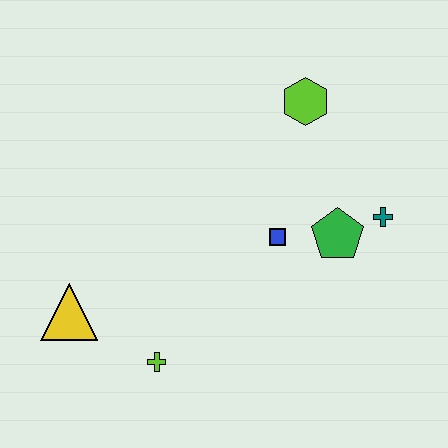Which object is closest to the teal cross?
The green pentagon is closest to the teal cross.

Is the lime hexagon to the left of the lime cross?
No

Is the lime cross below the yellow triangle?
Yes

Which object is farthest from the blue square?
The yellow triangle is farthest from the blue square.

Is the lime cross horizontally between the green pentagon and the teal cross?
No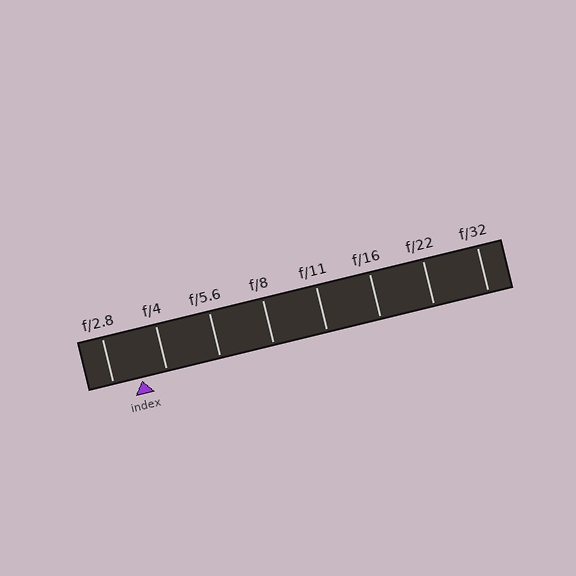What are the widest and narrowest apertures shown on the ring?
The widest aperture shown is f/2.8 and the narrowest is f/32.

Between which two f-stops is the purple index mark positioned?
The index mark is between f/2.8 and f/4.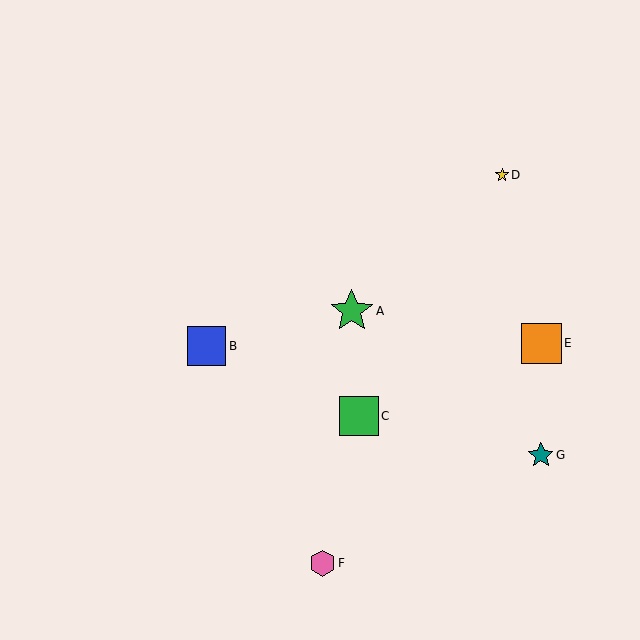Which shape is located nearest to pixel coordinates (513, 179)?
The yellow star (labeled D) at (502, 175) is nearest to that location.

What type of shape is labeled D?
Shape D is a yellow star.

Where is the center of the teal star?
The center of the teal star is at (541, 455).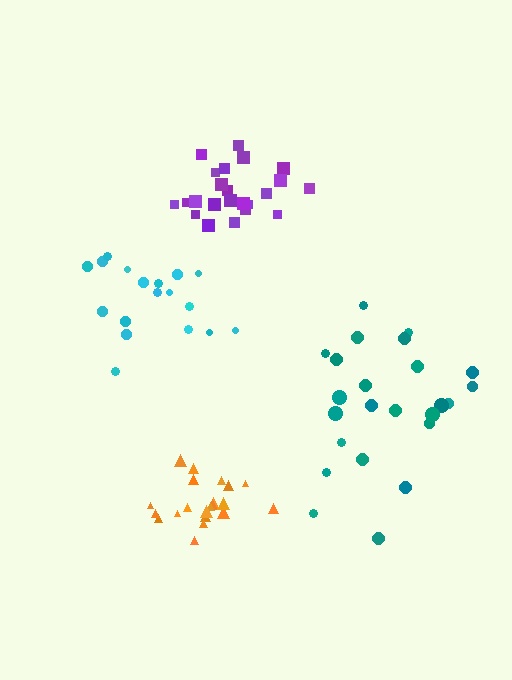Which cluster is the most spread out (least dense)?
Teal.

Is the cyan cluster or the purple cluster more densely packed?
Purple.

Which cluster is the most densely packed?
Orange.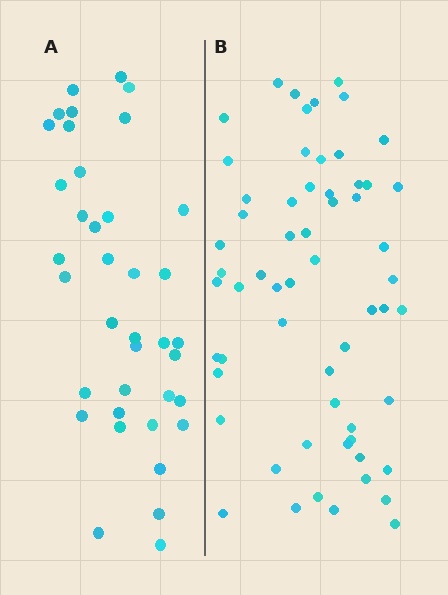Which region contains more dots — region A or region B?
Region B (the right region) has more dots.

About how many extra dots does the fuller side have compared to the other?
Region B has approximately 20 more dots than region A.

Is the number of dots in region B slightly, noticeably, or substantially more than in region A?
Region B has substantially more. The ratio is roughly 1.6 to 1.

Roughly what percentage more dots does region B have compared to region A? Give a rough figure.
About 60% more.